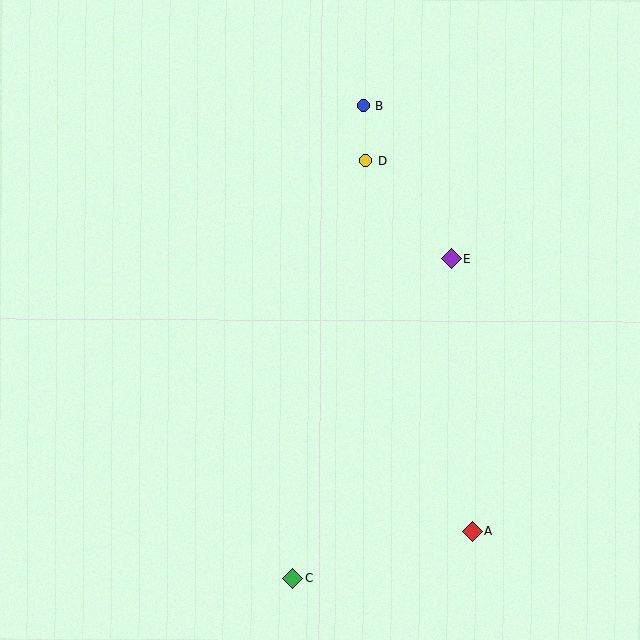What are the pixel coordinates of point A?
Point A is at (472, 531).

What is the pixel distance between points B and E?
The distance between B and E is 176 pixels.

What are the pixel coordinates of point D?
Point D is at (366, 161).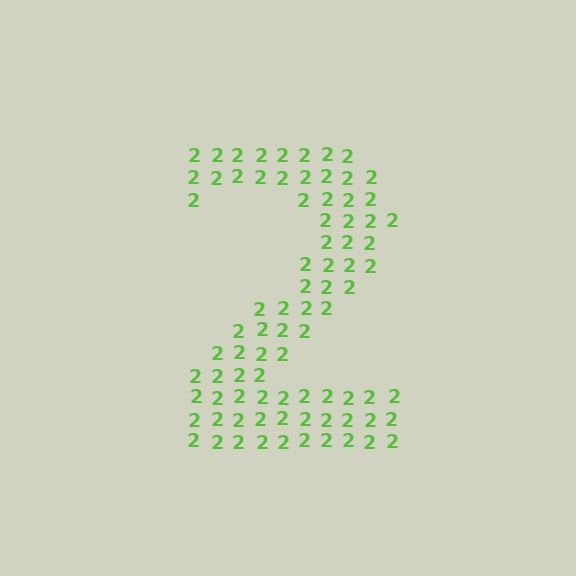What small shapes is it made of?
It is made of small digit 2's.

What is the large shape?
The large shape is the digit 2.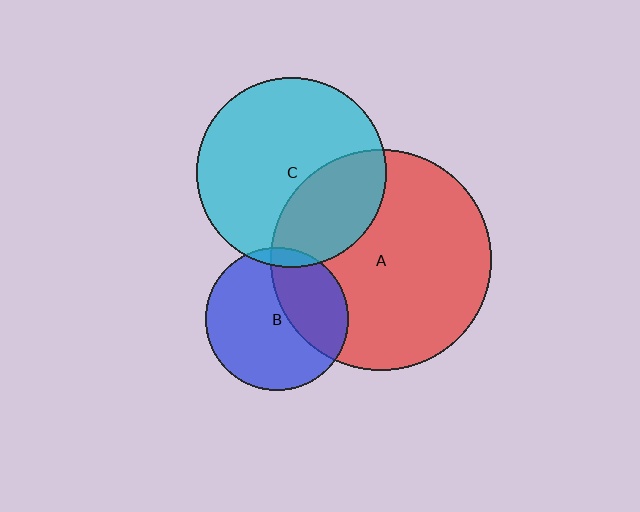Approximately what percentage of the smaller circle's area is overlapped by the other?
Approximately 30%.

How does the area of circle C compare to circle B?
Approximately 1.8 times.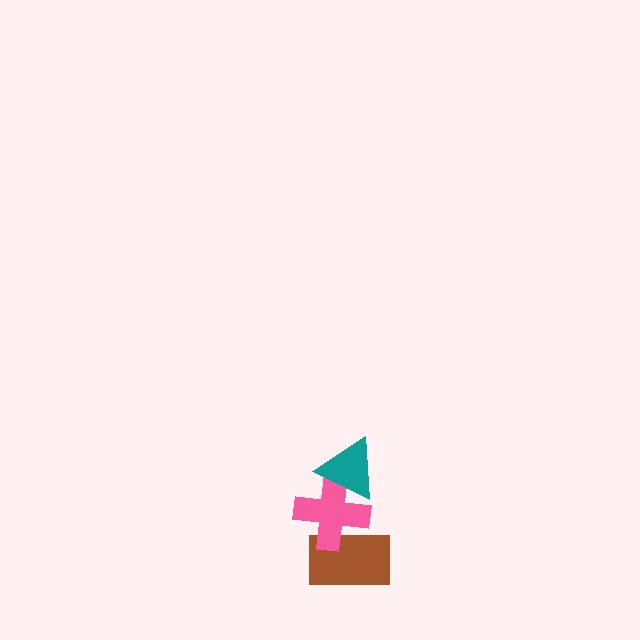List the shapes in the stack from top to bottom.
From top to bottom: the teal triangle, the pink cross, the brown rectangle.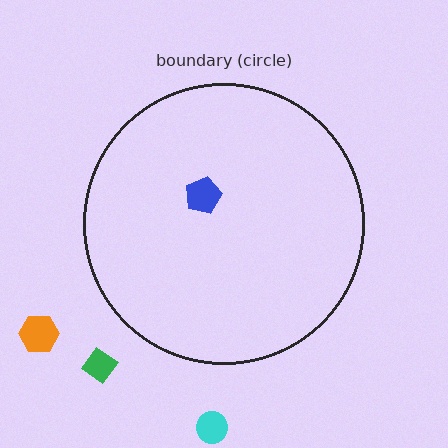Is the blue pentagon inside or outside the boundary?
Inside.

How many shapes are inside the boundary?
1 inside, 3 outside.